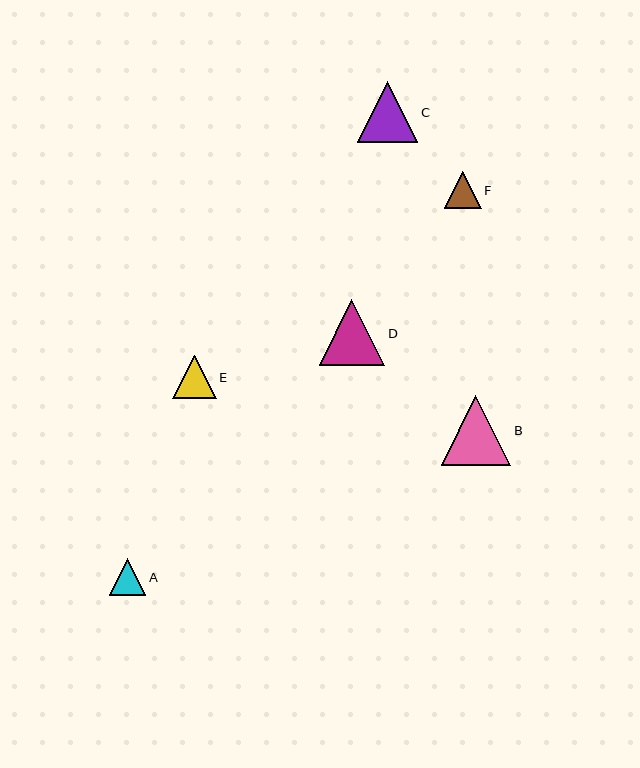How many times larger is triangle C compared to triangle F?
Triangle C is approximately 1.6 times the size of triangle F.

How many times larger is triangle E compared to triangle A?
Triangle E is approximately 1.2 times the size of triangle A.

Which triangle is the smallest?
Triangle A is the smallest with a size of approximately 37 pixels.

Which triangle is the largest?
Triangle B is the largest with a size of approximately 70 pixels.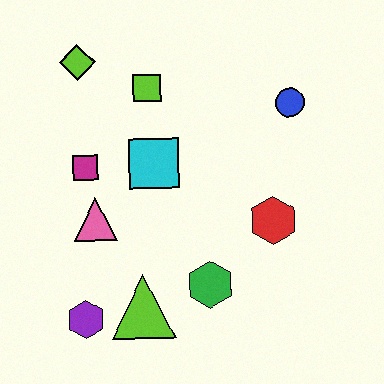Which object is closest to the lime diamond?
The lime square is closest to the lime diamond.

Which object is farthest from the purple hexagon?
The blue circle is farthest from the purple hexagon.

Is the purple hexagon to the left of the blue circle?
Yes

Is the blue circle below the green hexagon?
No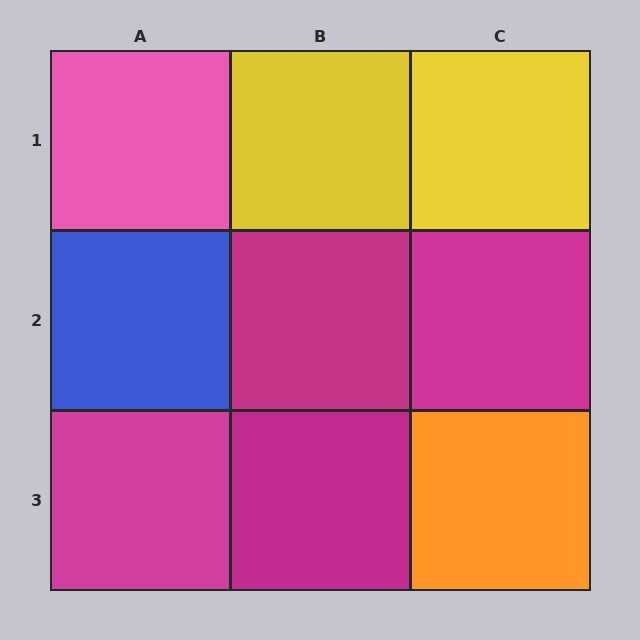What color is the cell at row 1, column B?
Yellow.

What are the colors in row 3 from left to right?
Magenta, magenta, orange.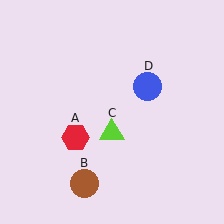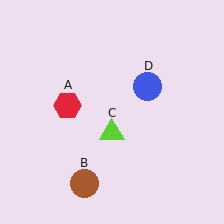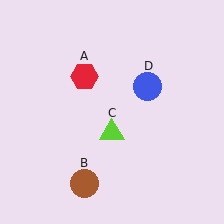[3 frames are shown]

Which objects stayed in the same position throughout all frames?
Brown circle (object B) and lime triangle (object C) and blue circle (object D) remained stationary.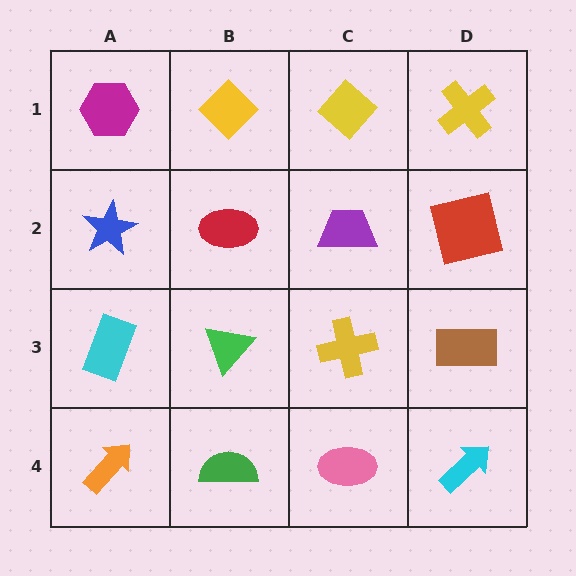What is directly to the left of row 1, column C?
A yellow diamond.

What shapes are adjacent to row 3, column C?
A purple trapezoid (row 2, column C), a pink ellipse (row 4, column C), a green triangle (row 3, column B), a brown rectangle (row 3, column D).